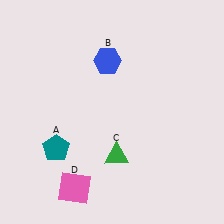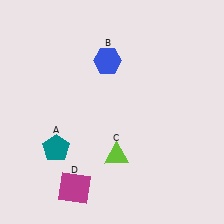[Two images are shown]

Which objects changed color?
C changed from green to lime. D changed from pink to magenta.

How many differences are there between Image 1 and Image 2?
There are 2 differences between the two images.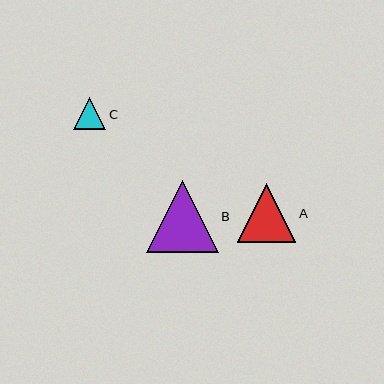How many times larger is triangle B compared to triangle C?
Triangle B is approximately 2.2 times the size of triangle C.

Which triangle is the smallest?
Triangle C is the smallest with a size of approximately 32 pixels.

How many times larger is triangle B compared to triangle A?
Triangle B is approximately 1.2 times the size of triangle A.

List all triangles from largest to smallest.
From largest to smallest: B, A, C.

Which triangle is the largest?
Triangle B is the largest with a size of approximately 72 pixels.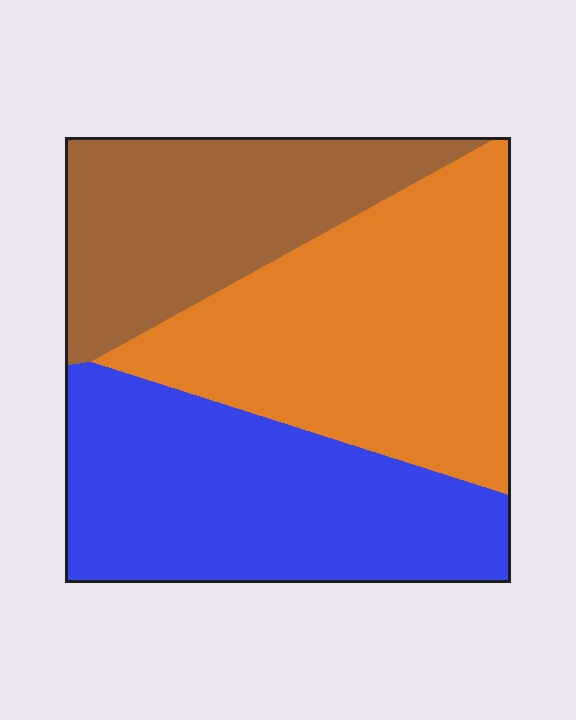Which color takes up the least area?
Brown, at roughly 25%.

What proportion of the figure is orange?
Orange covers about 40% of the figure.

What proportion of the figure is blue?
Blue covers about 35% of the figure.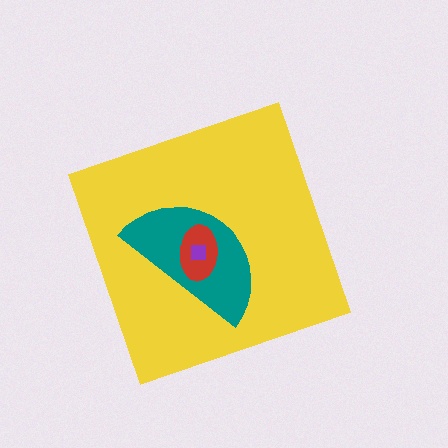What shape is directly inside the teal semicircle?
The red ellipse.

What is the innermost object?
The purple square.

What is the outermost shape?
The yellow diamond.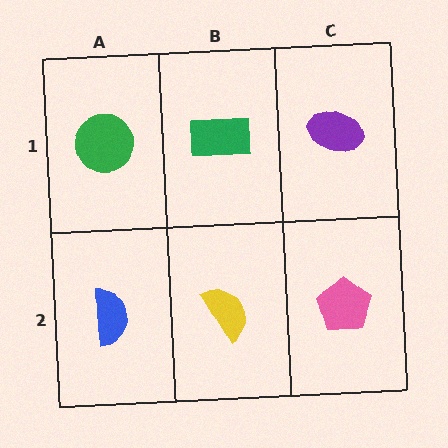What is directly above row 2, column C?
A purple ellipse.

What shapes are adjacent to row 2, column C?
A purple ellipse (row 1, column C), a yellow semicircle (row 2, column B).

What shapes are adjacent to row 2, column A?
A green circle (row 1, column A), a yellow semicircle (row 2, column B).